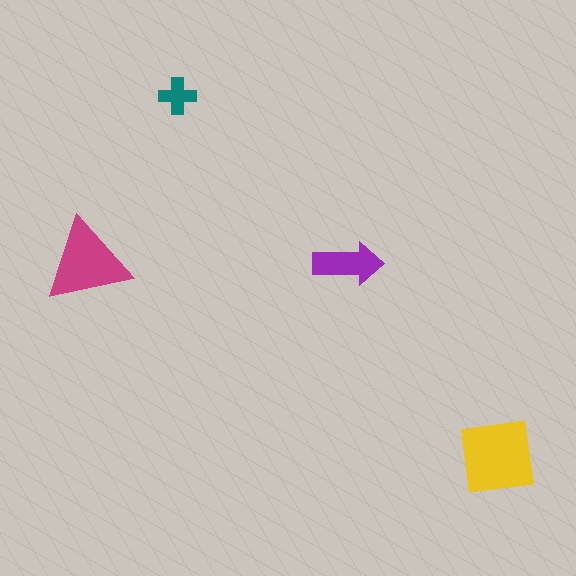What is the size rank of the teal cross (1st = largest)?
4th.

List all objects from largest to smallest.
The yellow square, the magenta triangle, the purple arrow, the teal cross.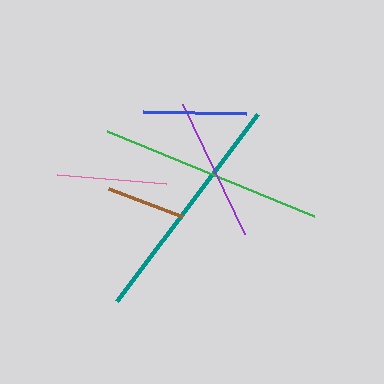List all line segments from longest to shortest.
From longest to shortest: teal, green, purple, pink, blue, brown.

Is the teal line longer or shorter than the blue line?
The teal line is longer than the blue line.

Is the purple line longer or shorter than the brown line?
The purple line is longer than the brown line.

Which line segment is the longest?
The teal line is the longest at approximately 234 pixels.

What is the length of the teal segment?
The teal segment is approximately 234 pixels long.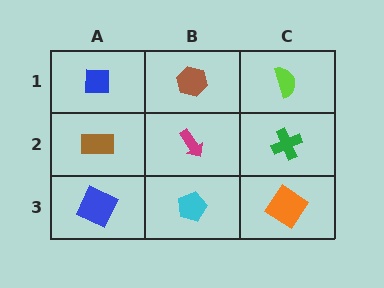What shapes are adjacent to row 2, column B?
A brown hexagon (row 1, column B), a cyan pentagon (row 3, column B), a brown rectangle (row 2, column A), a green cross (row 2, column C).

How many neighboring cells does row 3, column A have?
2.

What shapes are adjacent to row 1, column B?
A magenta arrow (row 2, column B), a blue square (row 1, column A), a lime semicircle (row 1, column C).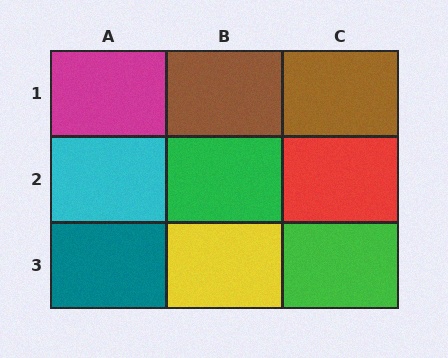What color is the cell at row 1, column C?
Brown.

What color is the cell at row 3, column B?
Yellow.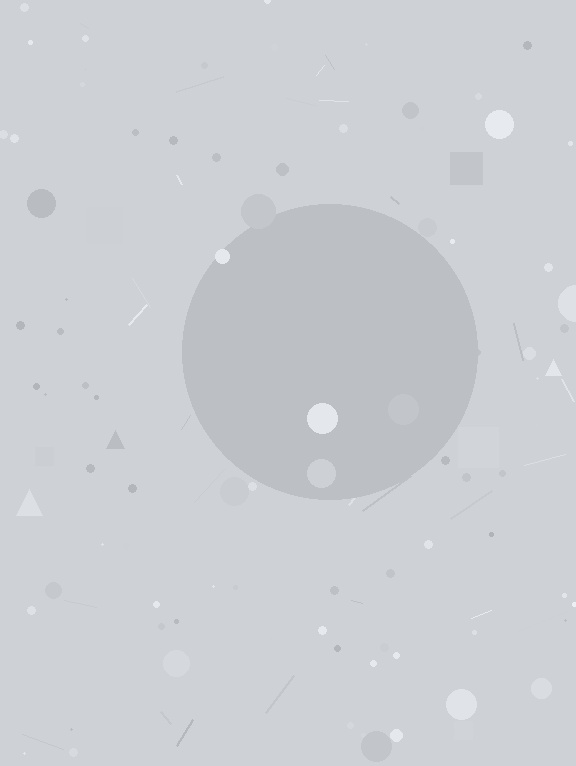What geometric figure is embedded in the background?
A circle is embedded in the background.